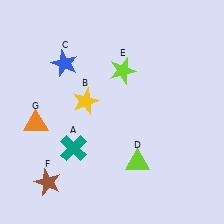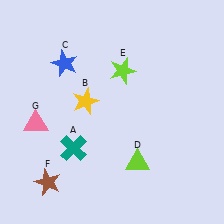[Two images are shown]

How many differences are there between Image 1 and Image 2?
There is 1 difference between the two images.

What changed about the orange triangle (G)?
In Image 1, G is orange. In Image 2, it changed to pink.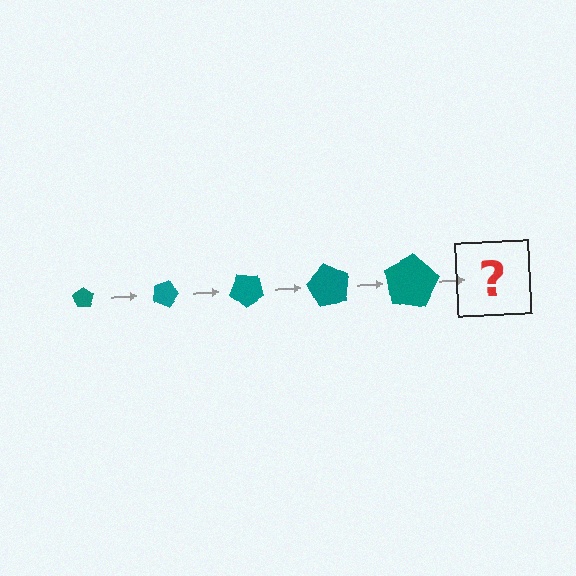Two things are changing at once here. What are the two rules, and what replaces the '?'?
The two rules are that the pentagon grows larger each step and it rotates 20 degrees each step. The '?' should be a pentagon, larger than the previous one and rotated 100 degrees from the start.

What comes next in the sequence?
The next element should be a pentagon, larger than the previous one and rotated 100 degrees from the start.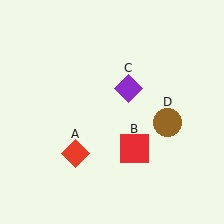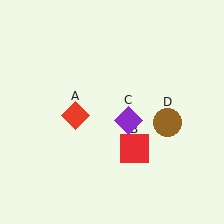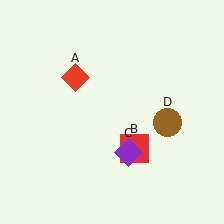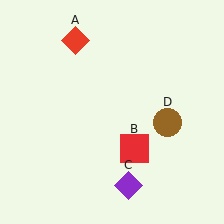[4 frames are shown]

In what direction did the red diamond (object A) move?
The red diamond (object A) moved up.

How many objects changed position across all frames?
2 objects changed position: red diamond (object A), purple diamond (object C).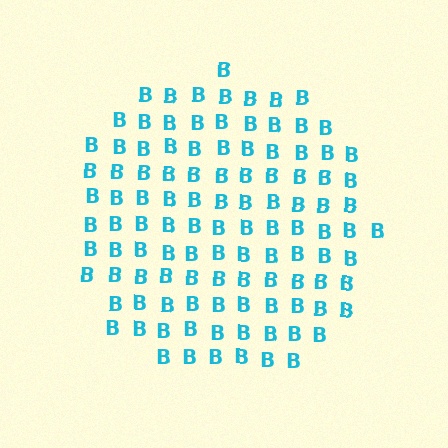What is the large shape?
The large shape is a circle.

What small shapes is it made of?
It is made of small letter B's.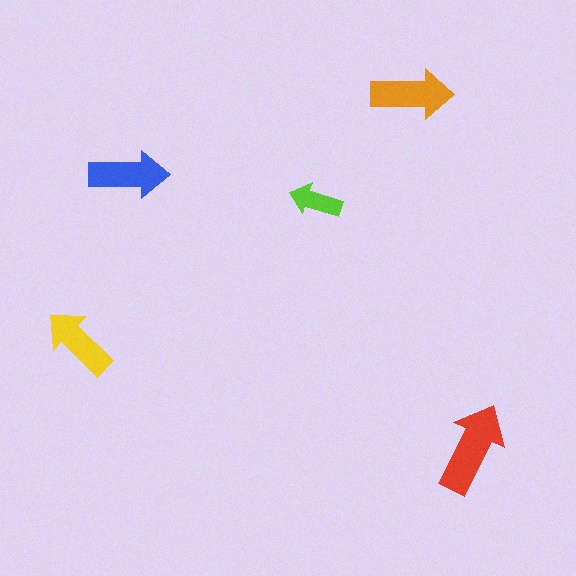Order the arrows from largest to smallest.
the red one, the orange one, the blue one, the yellow one, the lime one.